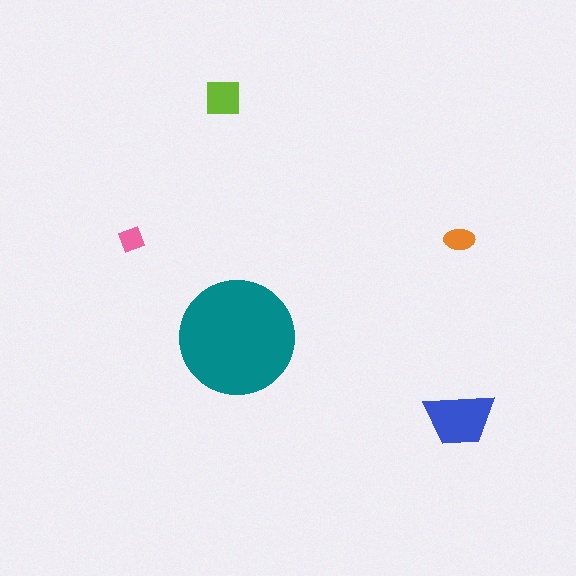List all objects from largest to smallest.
The teal circle, the blue trapezoid, the lime square, the orange ellipse, the pink diamond.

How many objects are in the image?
There are 5 objects in the image.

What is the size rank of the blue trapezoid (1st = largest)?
2nd.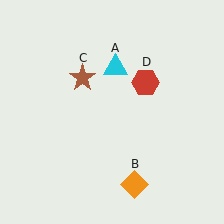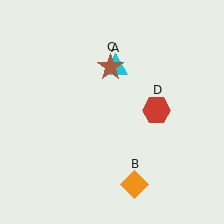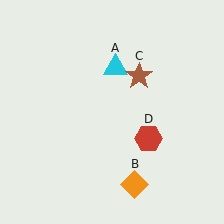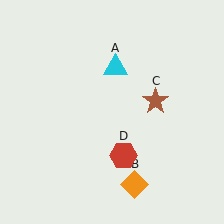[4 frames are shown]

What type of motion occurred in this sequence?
The brown star (object C), red hexagon (object D) rotated clockwise around the center of the scene.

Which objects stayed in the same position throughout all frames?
Cyan triangle (object A) and orange diamond (object B) remained stationary.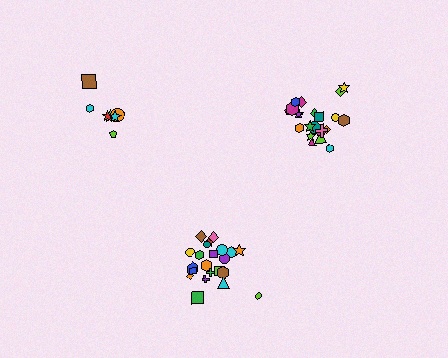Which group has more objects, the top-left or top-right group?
The top-right group.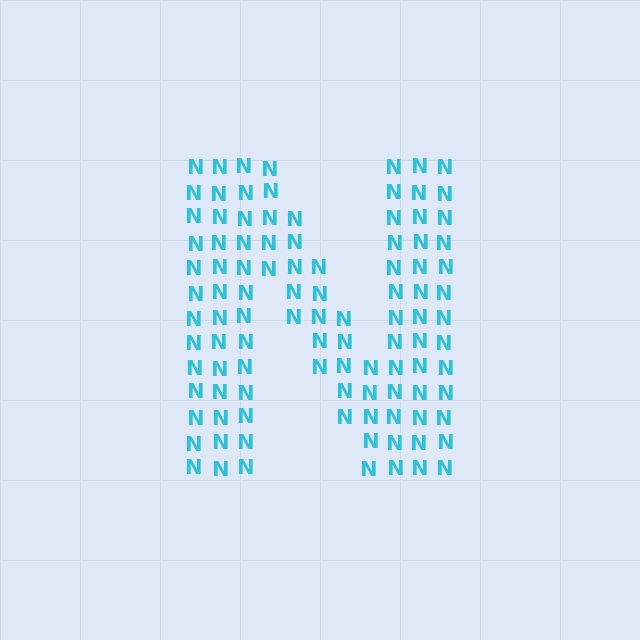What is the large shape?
The large shape is the letter N.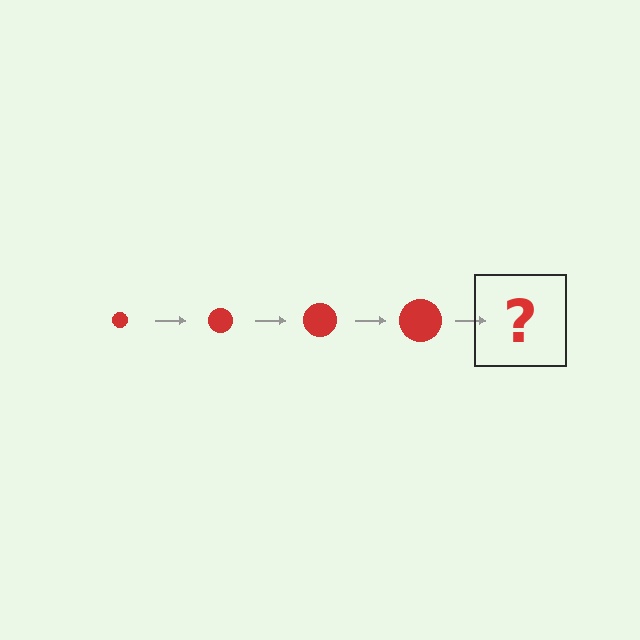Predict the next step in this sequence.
The next step is a red circle, larger than the previous one.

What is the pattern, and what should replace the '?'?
The pattern is that the circle gets progressively larger each step. The '?' should be a red circle, larger than the previous one.